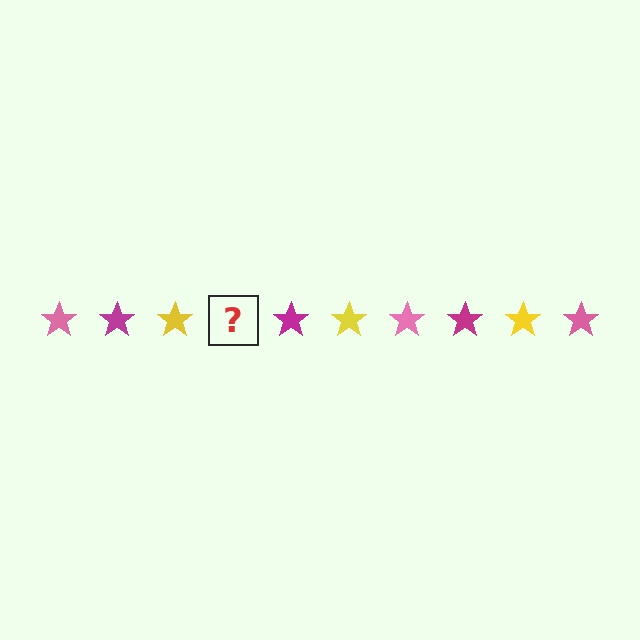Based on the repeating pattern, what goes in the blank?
The blank should be a pink star.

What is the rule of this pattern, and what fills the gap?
The rule is that the pattern cycles through pink, magenta, yellow stars. The gap should be filled with a pink star.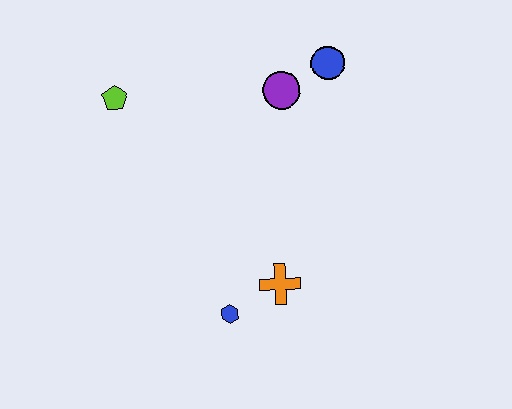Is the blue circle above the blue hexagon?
Yes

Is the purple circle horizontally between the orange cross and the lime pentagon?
No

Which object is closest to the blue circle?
The purple circle is closest to the blue circle.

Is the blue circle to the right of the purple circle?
Yes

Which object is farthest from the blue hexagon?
The blue circle is farthest from the blue hexagon.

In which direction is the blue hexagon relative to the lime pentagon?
The blue hexagon is below the lime pentagon.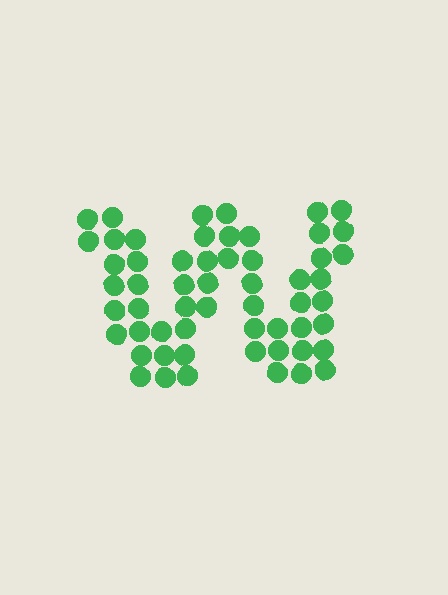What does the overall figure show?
The overall figure shows the letter W.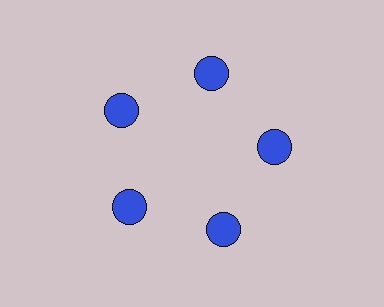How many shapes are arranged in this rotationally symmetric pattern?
There are 5 shapes, arranged in 5 groups of 1.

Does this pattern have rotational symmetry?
Yes, this pattern has 5-fold rotational symmetry. It looks the same after rotating 72 degrees around the center.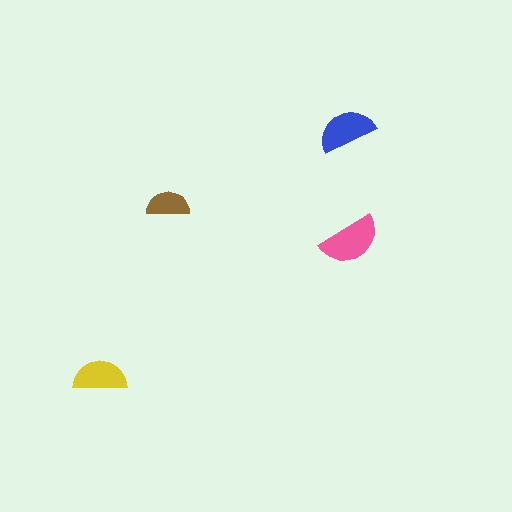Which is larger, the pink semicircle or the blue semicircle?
The pink one.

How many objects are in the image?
There are 4 objects in the image.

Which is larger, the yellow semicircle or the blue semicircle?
The blue one.